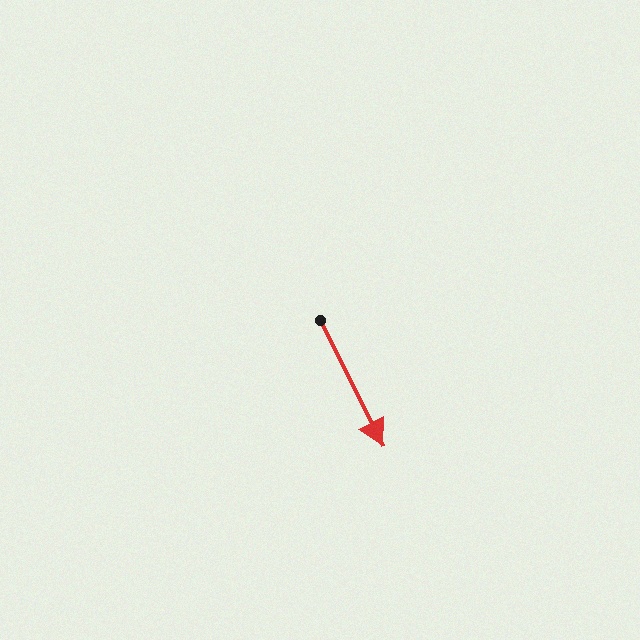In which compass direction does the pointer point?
Southeast.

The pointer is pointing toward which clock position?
Roughly 5 o'clock.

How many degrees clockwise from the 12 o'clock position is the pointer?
Approximately 154 degrees.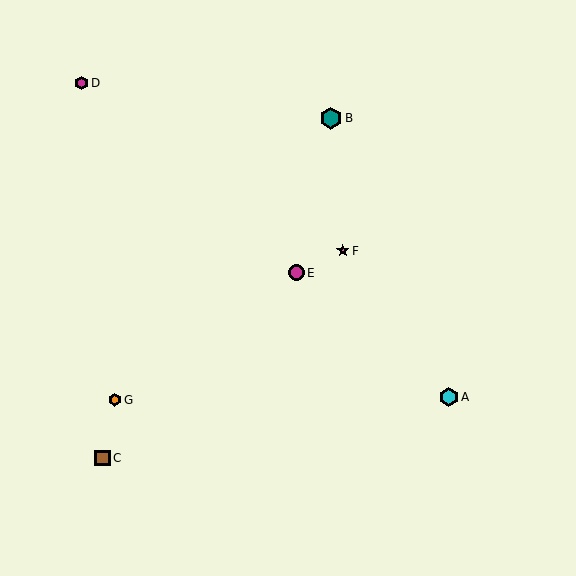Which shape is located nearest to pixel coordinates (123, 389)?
The orange hexagon (labeled G) at (115, 400) is nearest to that location.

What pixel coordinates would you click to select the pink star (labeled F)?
Click at (343, 251) to select the pink star F.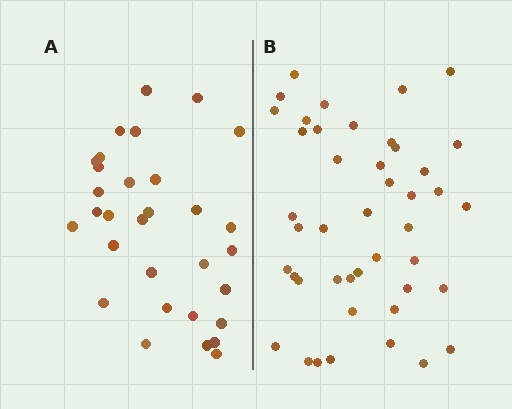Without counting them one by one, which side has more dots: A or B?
Region B (the right region) has more dots.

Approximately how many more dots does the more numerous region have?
Region B has approximately 15 more dots than region A.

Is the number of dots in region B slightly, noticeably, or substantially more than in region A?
Region B has noticeably more, but not dramatically so. The ratio is roughly 1.4 to 1.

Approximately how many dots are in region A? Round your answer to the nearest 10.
About 30 dots. (The exact count is 31, which rounds to 30.)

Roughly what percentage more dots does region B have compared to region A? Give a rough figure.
About 40% more.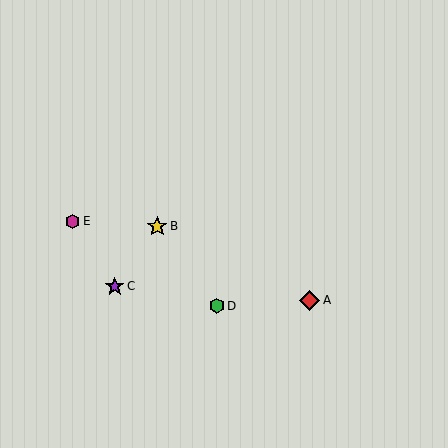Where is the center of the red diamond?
The center of the red diamond is at (309, 300).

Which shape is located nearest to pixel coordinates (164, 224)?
The yellow star (labeled B) at (157, 226) is nearest to that location.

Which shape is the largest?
The yellow star (labeled B) is the largest.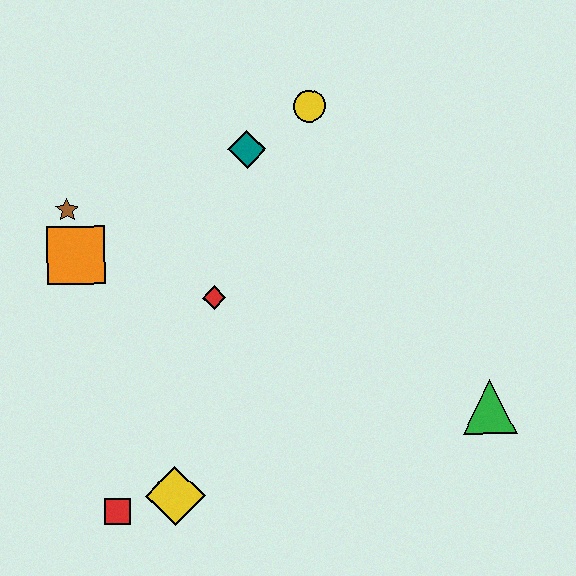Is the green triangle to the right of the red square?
Yes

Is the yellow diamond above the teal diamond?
No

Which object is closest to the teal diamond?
The yellow circle is closest to the teal diamond.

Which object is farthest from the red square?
The yellow circle is farthest from the red square.